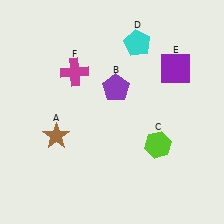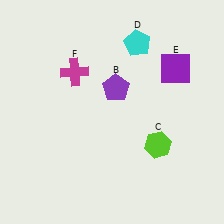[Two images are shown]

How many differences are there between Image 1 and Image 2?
There is 1 difference between the two images.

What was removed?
The brown star (A) was removed in Image 2.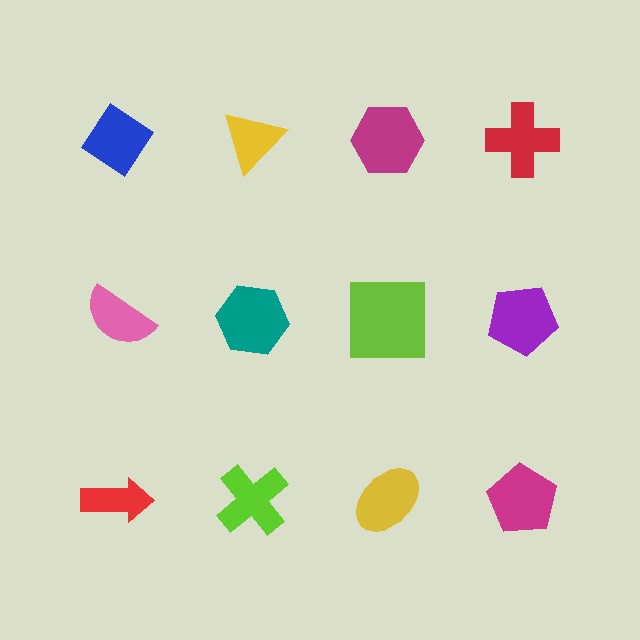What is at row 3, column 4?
A magenta pentagon.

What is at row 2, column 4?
A purple pentagon.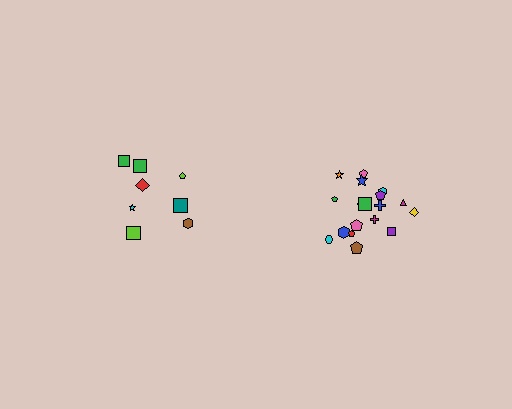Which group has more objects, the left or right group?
The right group.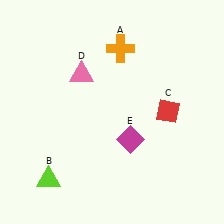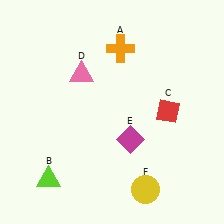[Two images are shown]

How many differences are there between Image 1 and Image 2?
There is 1 difference between the two images.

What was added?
A yellow circle (F) was added in Image 2.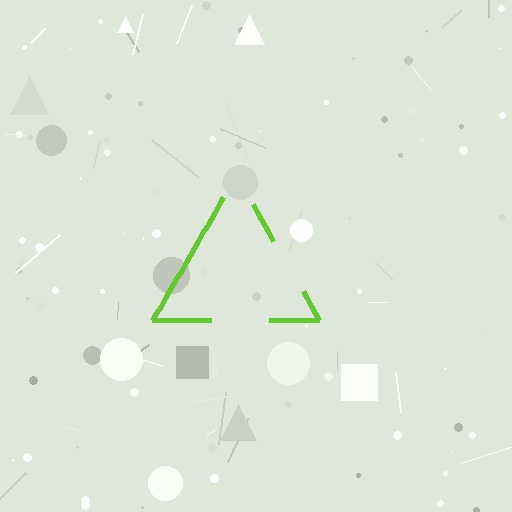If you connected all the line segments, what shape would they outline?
They would outline a triangle.